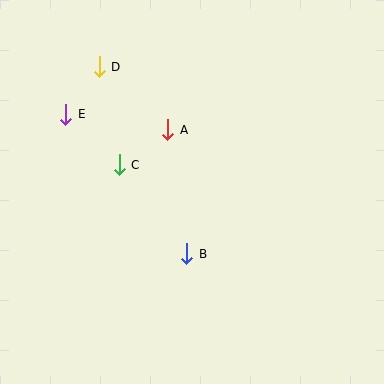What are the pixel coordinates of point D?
Point D is at (99, 67).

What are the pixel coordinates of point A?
Point A is at (168, 130).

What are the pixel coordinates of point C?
Point C is at (119, 165).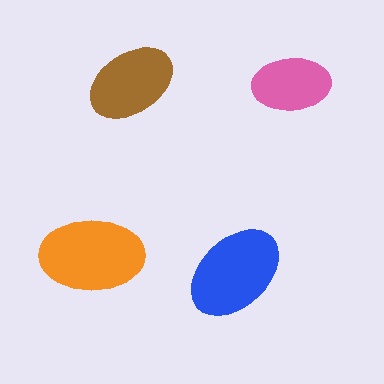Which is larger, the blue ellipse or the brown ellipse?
The blue one.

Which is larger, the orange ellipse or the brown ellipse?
The orange one.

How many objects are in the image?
There are 4 objects in the image.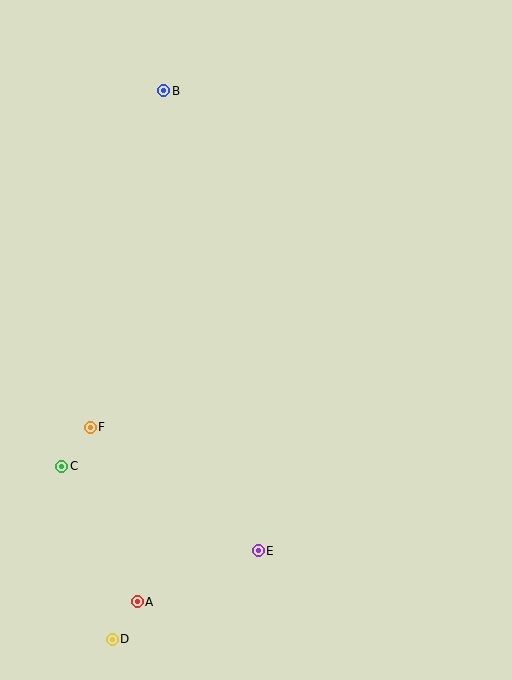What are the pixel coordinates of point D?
Point D is at (112, 639).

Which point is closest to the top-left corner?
Point B is closest to the top-left corner.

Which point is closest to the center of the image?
Point F at (90, 427) is closest to the center.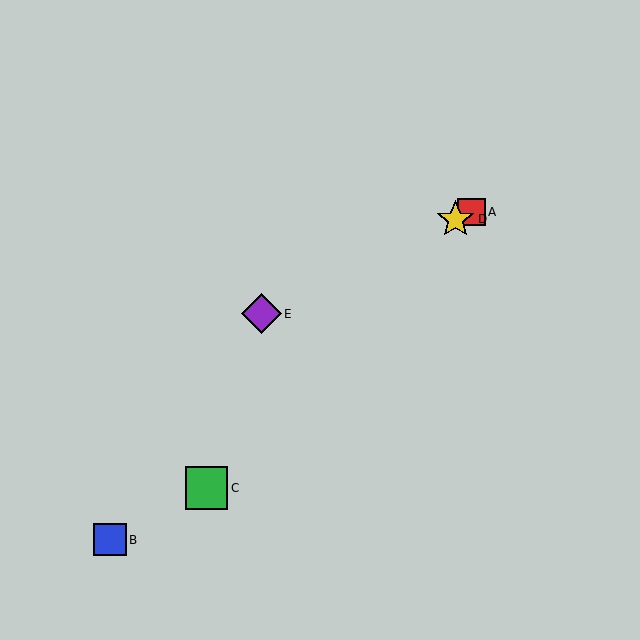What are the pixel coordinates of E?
Object E is at (261, 314).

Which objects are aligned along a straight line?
Objects A, D, E are aligned along a straight line.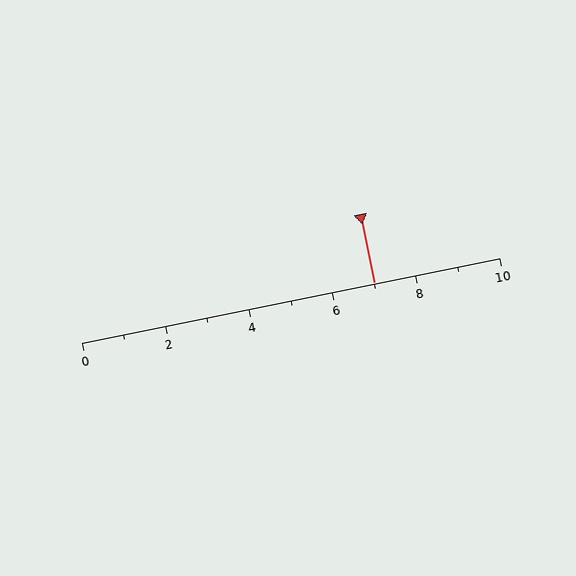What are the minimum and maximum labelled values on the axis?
The axis runs from 0 to 10.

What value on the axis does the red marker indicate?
The marker indicates approximately 7.